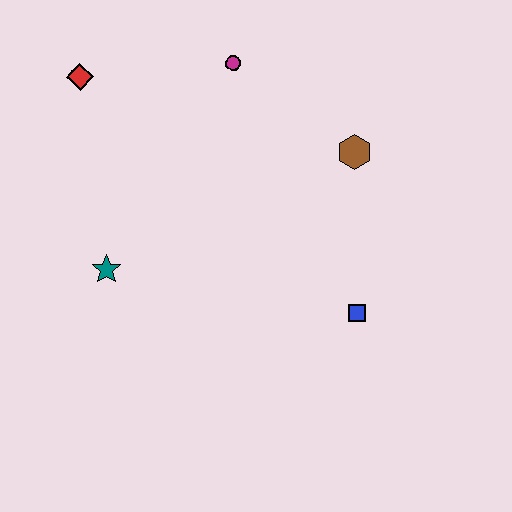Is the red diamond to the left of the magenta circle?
Yes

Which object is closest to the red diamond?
The magenta circle is closest to the red diamond.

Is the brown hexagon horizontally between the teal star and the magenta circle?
No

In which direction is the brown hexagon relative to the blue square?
The brown hexagon is above the blue square.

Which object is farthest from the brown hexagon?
The red diamond is farthest from the brown hexagon.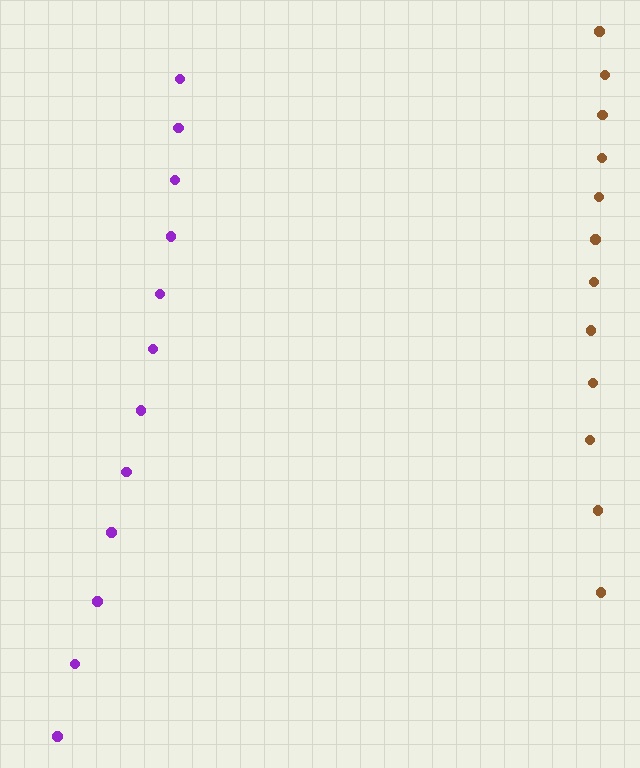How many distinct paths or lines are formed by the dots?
There are 2 distinct paths.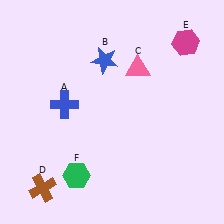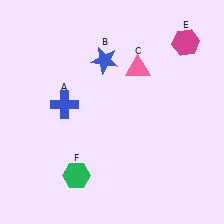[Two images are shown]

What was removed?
The brown cross (D) was removed in Image 2.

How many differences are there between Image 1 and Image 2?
There is 1 difference between the two images.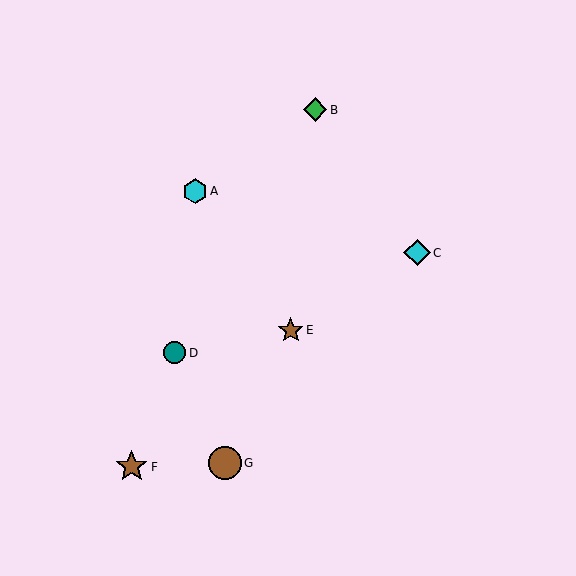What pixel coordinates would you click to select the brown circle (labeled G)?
Click at (225, 463) to select the brown circle G.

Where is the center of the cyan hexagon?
The center of the cyan hexagon is at (195, 191).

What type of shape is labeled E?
Shape E is a brown star.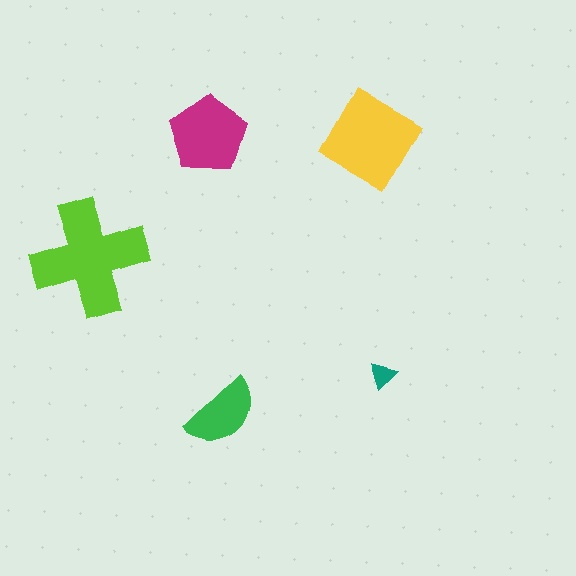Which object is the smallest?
The teal triangle.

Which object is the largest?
The lime cross.